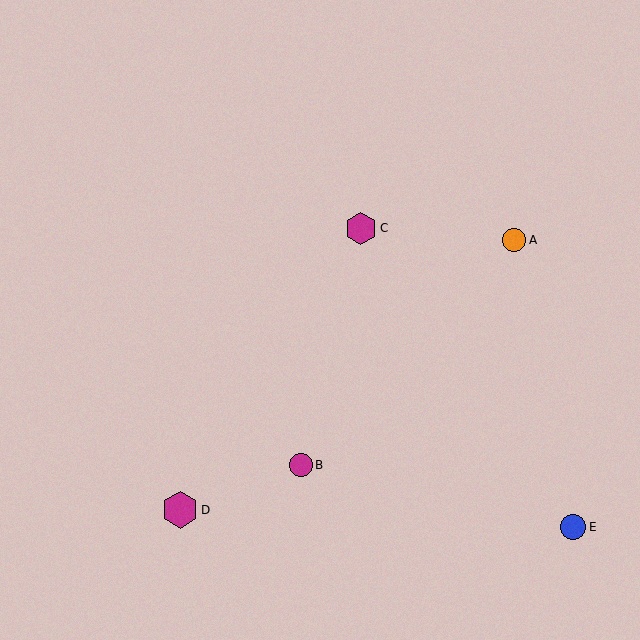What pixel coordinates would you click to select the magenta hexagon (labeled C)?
Click at (361, 228) to select the magenta hexagon C.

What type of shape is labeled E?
Shape E is a blue circle.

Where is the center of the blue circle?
The center of the blue circle is at (573, 527).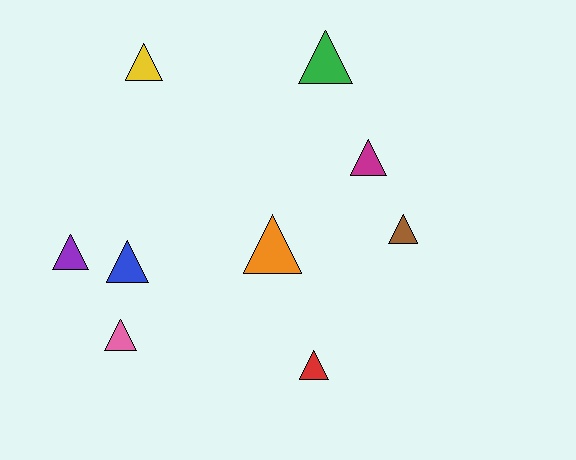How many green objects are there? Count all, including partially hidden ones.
There is 1 green object.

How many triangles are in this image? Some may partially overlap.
There are 9 triangles.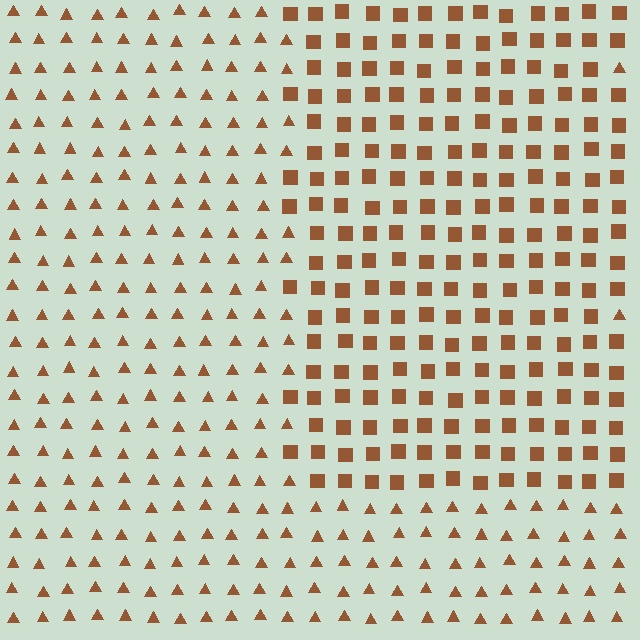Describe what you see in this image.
The image is filled with small brown elements arranged in a uniform grid. A rectangle-shaped region contains squares, while the surrounding area contains triangles. The boundary is defined purely by the change in element shape.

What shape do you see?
I see a rectangle.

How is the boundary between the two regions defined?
The boundary is defined by a change in element shape: squares inside vs. triangles outside. All elements share the same color and spacing.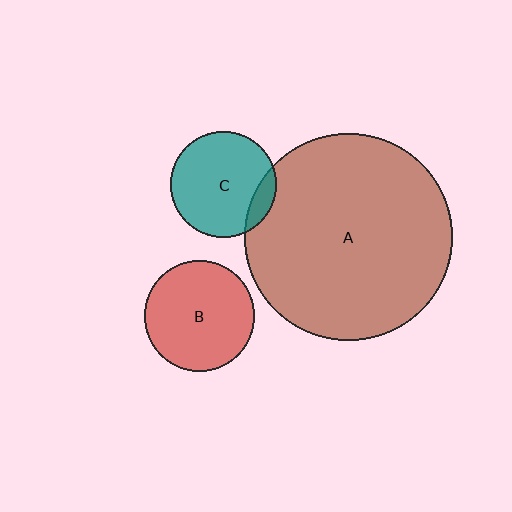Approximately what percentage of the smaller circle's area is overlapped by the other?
Approximately 10%.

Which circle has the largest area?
Circle A (brown).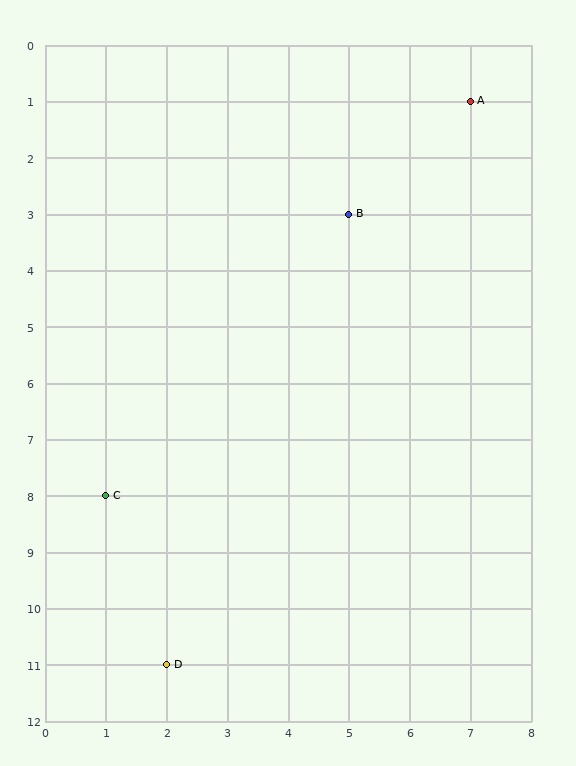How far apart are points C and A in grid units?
Points C and A are 6 columns and 7 rows apart (about 9.2 grid units diagonally).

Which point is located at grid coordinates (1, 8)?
Point C is at (1, 8).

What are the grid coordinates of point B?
Point B is at grid coordinates (5, 3).